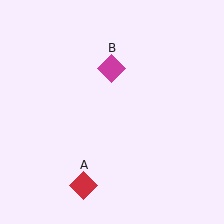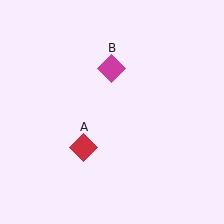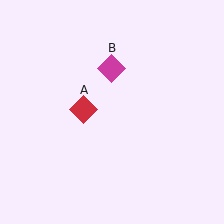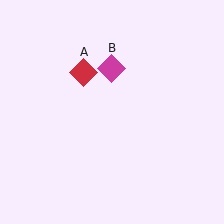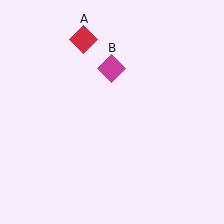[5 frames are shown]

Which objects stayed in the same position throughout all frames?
Magenta diamond (object B) remained stationary.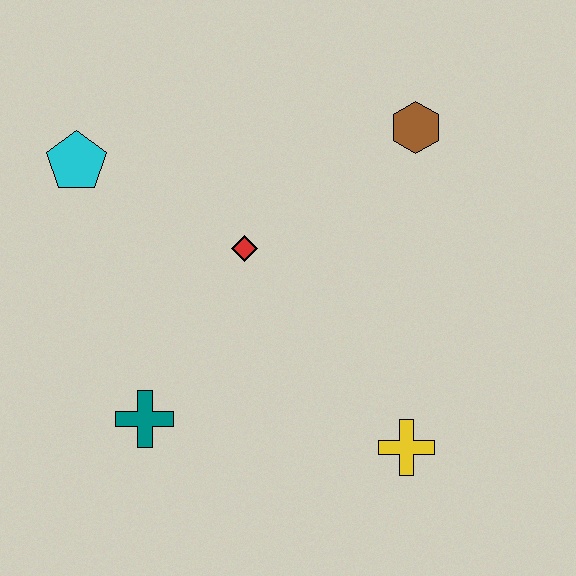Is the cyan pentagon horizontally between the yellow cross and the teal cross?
No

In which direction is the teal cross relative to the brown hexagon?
The teal cross is below the brown hexagon.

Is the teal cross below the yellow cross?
No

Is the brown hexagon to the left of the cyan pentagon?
No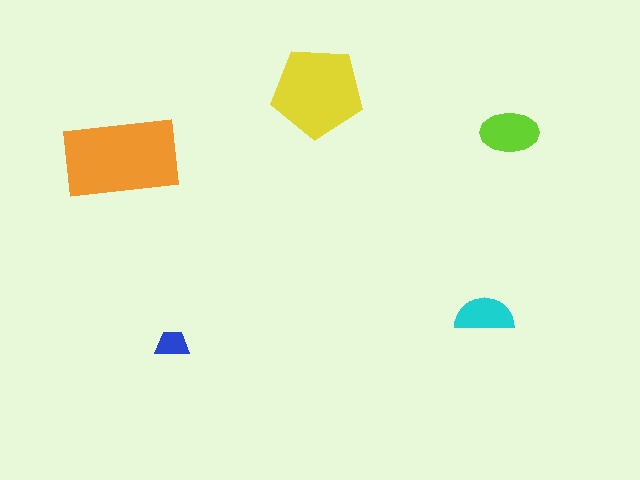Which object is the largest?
The orange rectangle.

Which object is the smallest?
The blue trapezoid.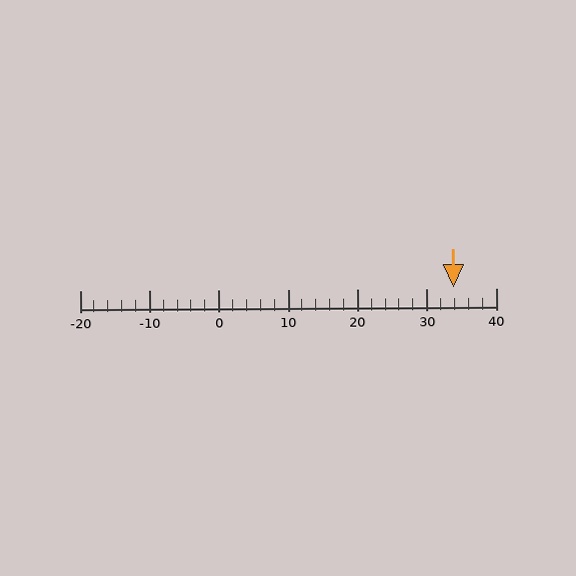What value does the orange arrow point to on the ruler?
The orange arrow points to approximately 34.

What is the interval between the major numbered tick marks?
The major tick marks are spaced 10 units apart.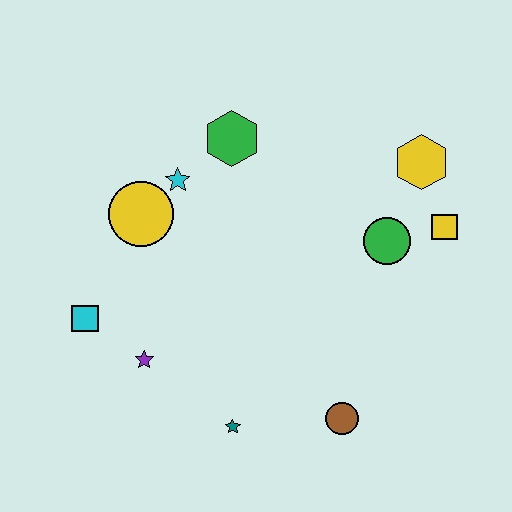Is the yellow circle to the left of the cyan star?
Yes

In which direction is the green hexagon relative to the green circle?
The green hexagon is to the left of the green circle.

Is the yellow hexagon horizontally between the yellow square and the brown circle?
Yes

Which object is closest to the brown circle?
The teal star is closest to the brown circle.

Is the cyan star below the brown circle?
No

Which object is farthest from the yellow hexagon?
The cyan square is farthest from the yellow hexagon.